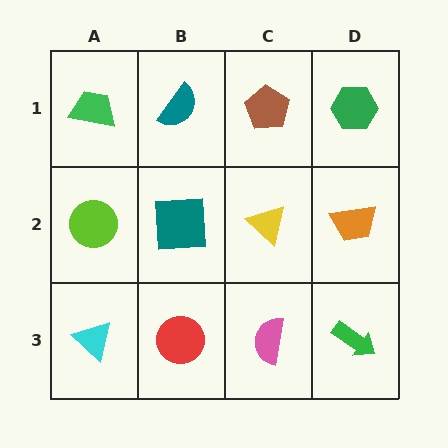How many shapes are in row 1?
4 shapes.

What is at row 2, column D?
An orange trapezoid.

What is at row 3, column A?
A cyan triangle.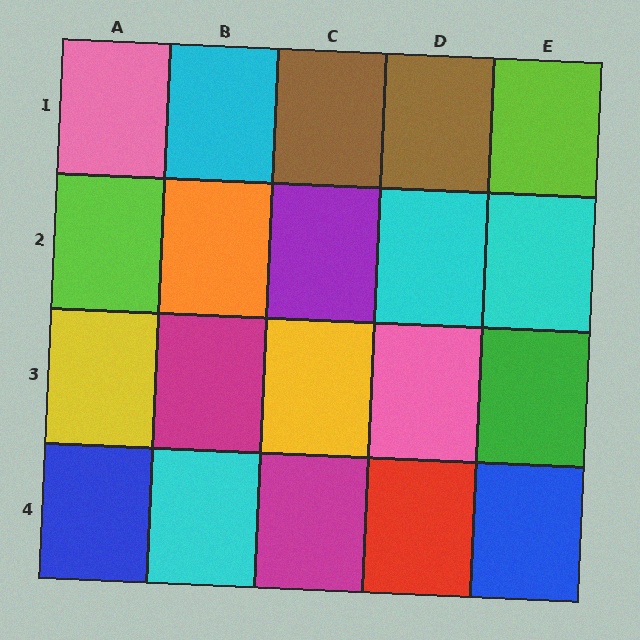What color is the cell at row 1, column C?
Brown.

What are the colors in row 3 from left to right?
Yellow, magenta, yellow, pink, green.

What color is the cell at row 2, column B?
Orange.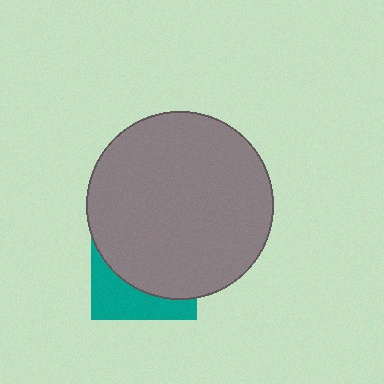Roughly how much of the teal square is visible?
A small part of it is visible (roughly 32%).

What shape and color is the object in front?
The object in front is a gray circle.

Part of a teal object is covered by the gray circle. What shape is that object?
It is a square.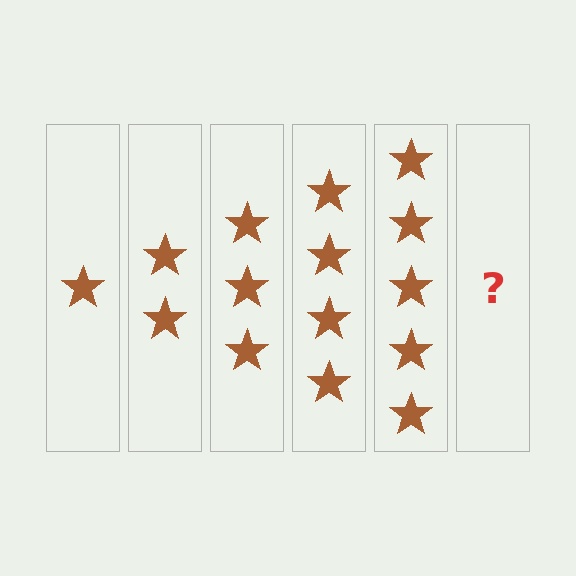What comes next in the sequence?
The next element should be 6 stars.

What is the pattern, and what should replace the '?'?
The pattern is that each step adds one more star. The '?' should be 6 stars.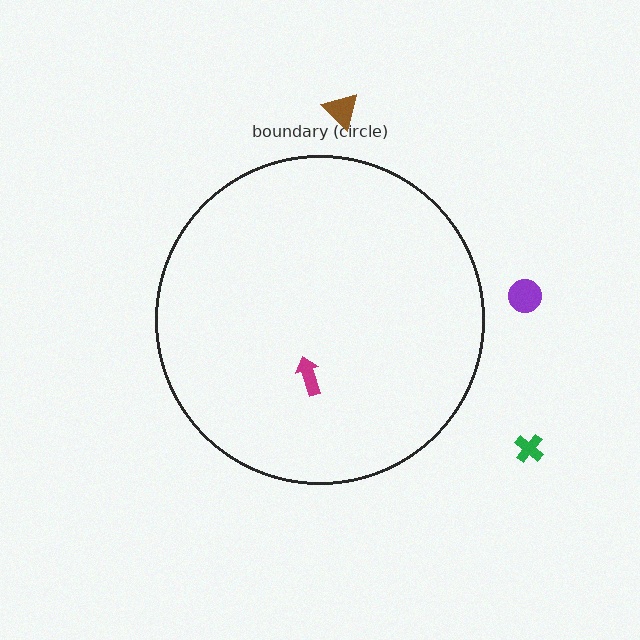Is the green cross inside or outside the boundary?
Outside.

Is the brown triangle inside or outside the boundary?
Outside.